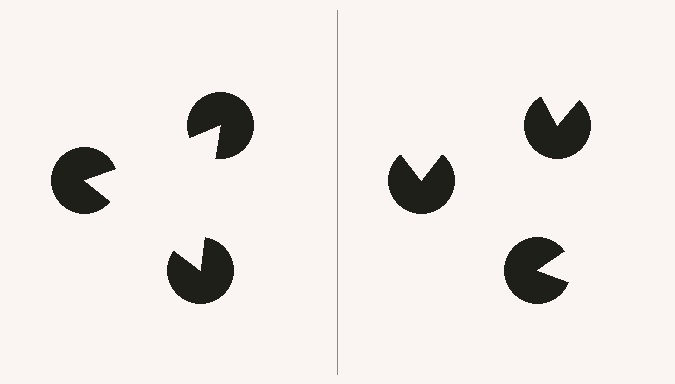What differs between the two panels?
The pac-man discs are positioned identically on both sides; only the wedge orientations differ. On the left they align to a triangle; on the right they are misaligned.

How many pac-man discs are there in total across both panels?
6 — 3 on each side.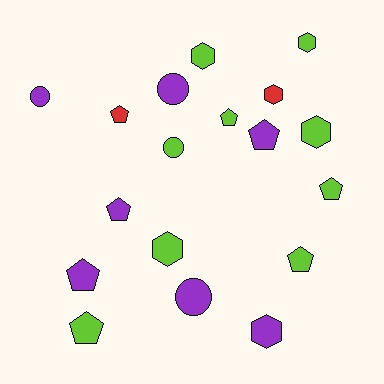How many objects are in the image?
There are 18 objects.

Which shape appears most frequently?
Pentagon, with 8 objects.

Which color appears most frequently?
Lime, with 9 objects.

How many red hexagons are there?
There is 1 red hexagon.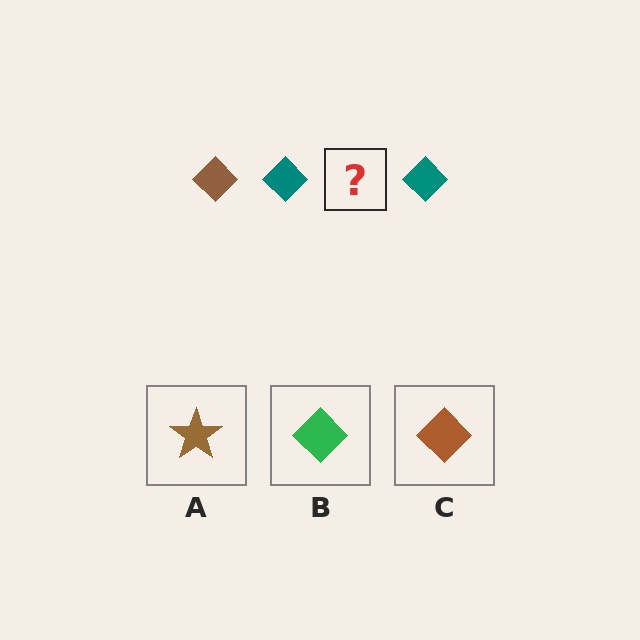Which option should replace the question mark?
Option C.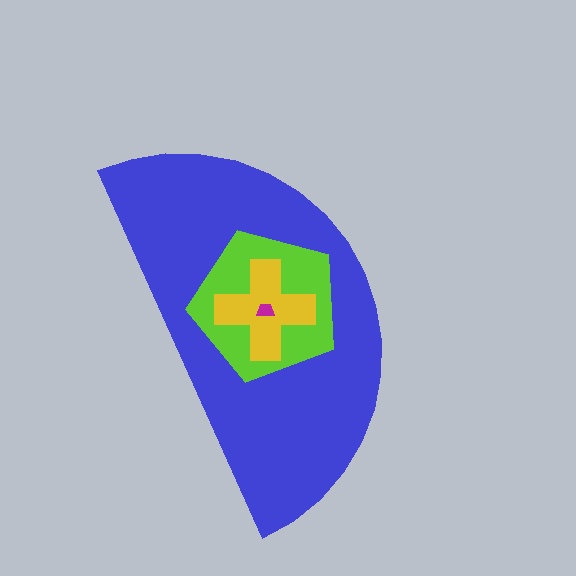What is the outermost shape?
The blue semicircle.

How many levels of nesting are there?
4.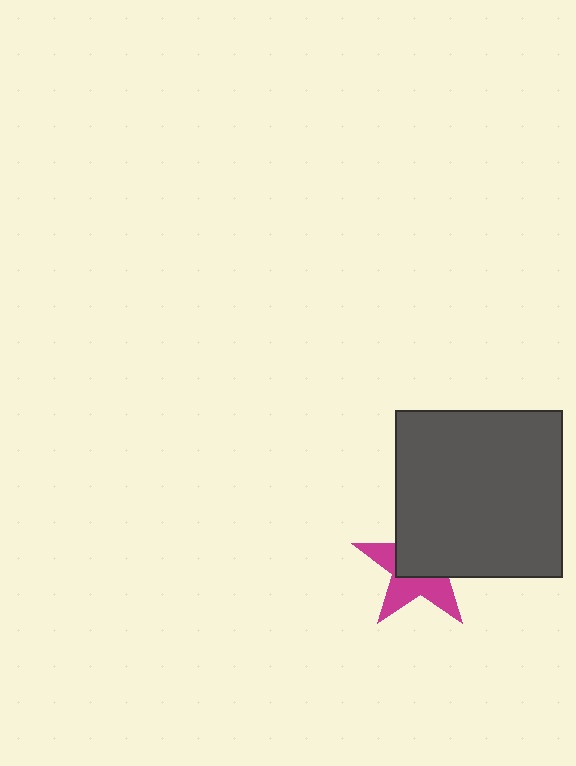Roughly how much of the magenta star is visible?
About half of it is visible (roughly 46%).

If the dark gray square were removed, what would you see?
You would see the complete magenta star.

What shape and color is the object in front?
The object in front is a dark gray square.